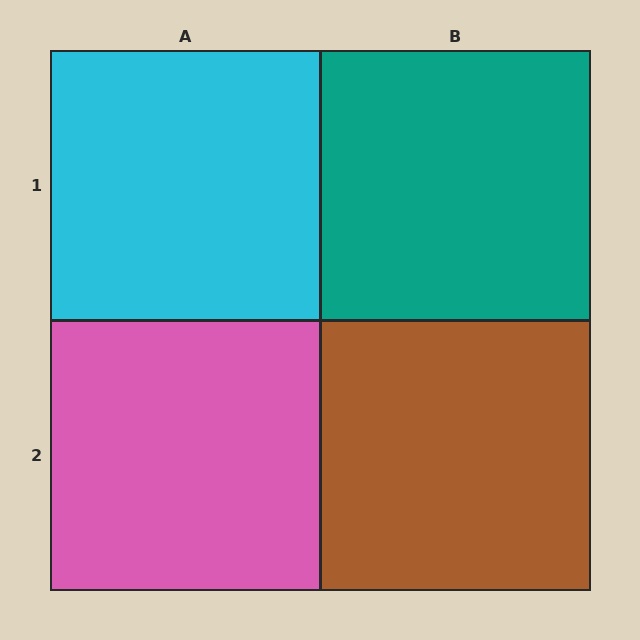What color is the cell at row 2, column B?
Brown.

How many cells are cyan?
1 cell is cyan.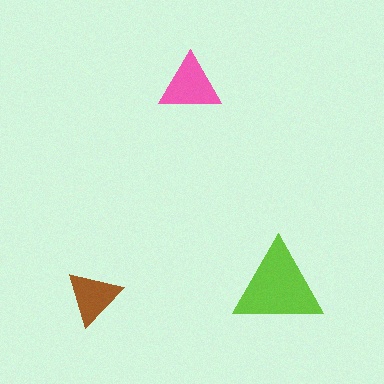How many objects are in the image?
There are 3 objects in the image.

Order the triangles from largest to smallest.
the lime one, the pink one, the brown one.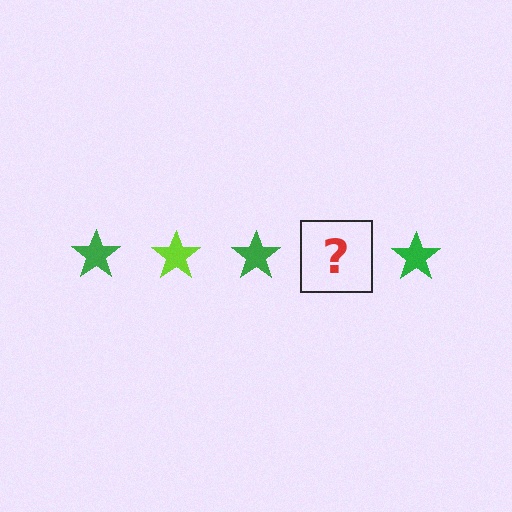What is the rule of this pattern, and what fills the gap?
The rule is that the pattern cycles through green, lime stars. The gap should be filled with a lime star.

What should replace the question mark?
The question mark should be replaced with a lime star.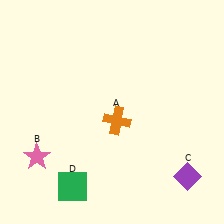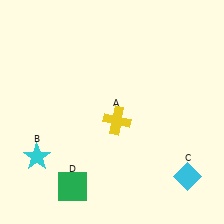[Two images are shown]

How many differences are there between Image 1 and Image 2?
There are 3 differences between the two images.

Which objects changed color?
A changed from orange to yellow. B changed from pink to cyan. C changed from purple to cyan.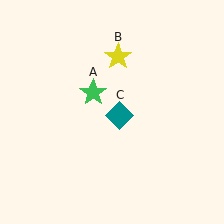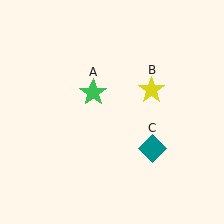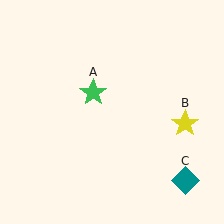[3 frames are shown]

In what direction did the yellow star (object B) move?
The yellow star (object B) moved down and to the right.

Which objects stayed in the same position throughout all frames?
Green star (object A) remained stationary.